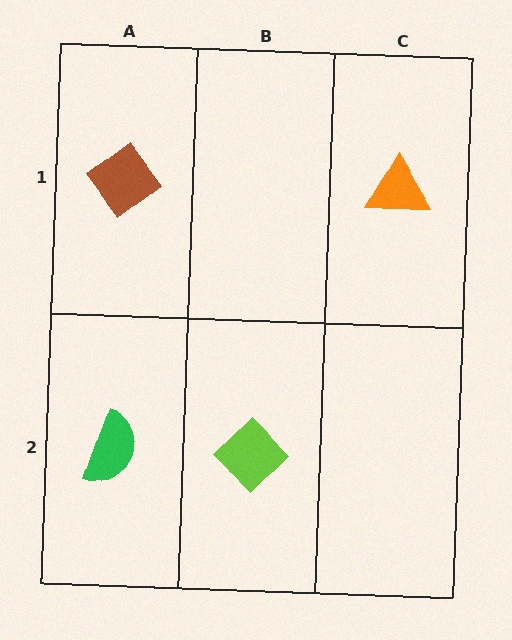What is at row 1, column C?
An orange triangle.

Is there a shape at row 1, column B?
No, that cell is empty.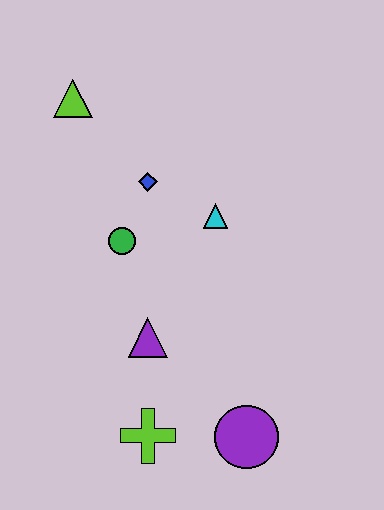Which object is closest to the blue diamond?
The green circle is closest to the blue diamond.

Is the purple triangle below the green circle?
Yes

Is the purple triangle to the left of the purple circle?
Yes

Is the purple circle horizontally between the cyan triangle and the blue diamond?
No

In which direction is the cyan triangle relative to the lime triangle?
The cyan triangle is to the right of the lime triangle.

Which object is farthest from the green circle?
The purple circle is farthest from the green circle.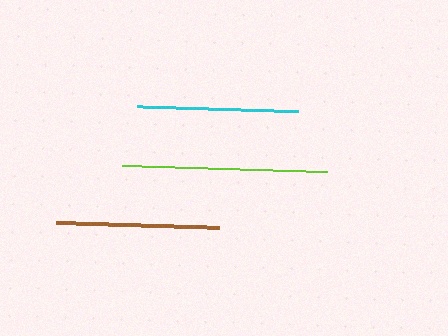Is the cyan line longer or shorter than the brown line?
The brown line is longer than the cyan line.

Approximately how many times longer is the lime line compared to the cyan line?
The lime line is approximately 1.3 times the length of the cyan line.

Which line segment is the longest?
The lime line is the longest at approximately 206 pixels.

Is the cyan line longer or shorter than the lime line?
The lime line is longer than the cyan line.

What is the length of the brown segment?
The brown segment is approximately 163 pixels long.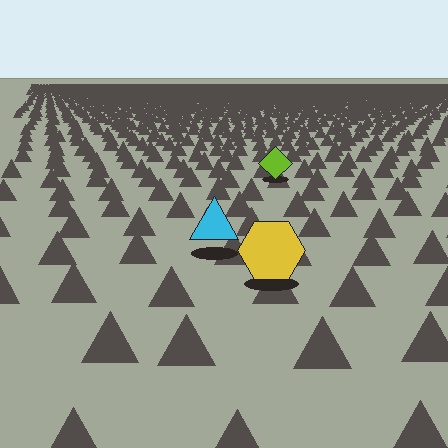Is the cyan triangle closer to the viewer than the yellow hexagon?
No. The yellow hexagon is closer — you can tell from the texture gradient: the ground texture is coarser near it.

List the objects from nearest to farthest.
From nearest to farthest: the yellow hexagon, the cyan triangle, the lime diamond.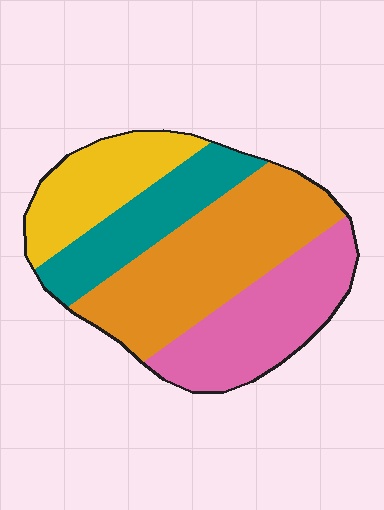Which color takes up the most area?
Orange, at roughly 35%.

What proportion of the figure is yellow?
Yellow covers 19% of the figure.